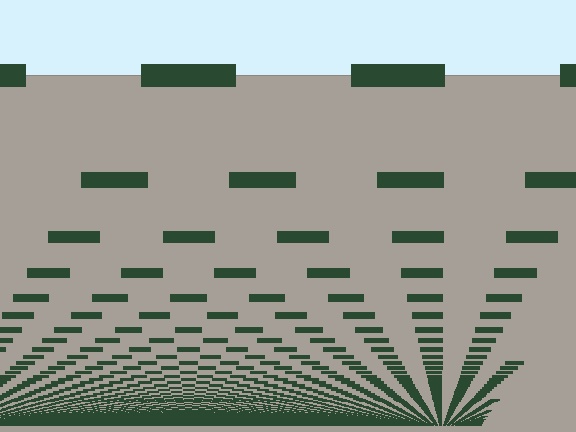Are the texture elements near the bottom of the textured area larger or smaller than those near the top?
Smaller. The gradient is inverted — elements near the bottom are smaller and denser.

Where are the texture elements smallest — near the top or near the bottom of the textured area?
Near the bottom.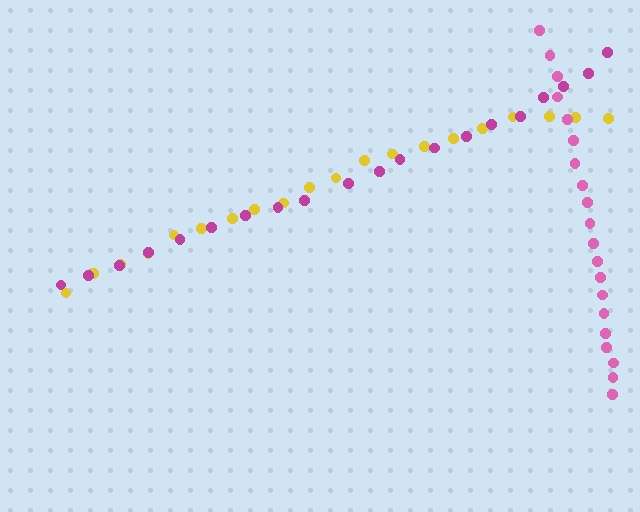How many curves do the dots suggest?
There are 3 distinct paths.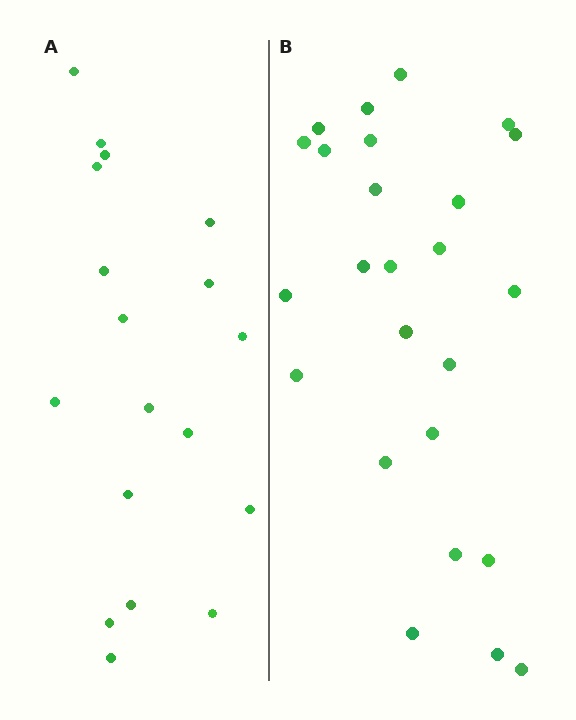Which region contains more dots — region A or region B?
Region B (the right region) has more dots.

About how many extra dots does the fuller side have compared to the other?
Region B has roughly 8 or so more dots than region A.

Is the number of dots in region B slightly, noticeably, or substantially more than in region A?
Region B has noticeably more, but not dramatically so. The ratio is roughly 1.4 to 1.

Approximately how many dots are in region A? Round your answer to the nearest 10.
About 20 dots. (The exact count is 18, which rounds to 20.)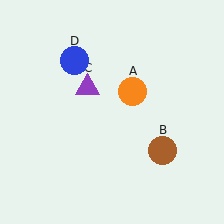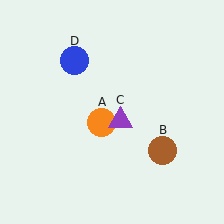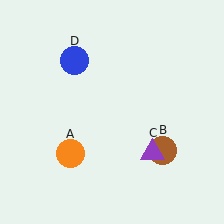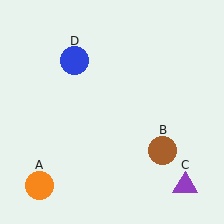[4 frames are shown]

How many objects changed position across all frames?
2 objects changed position: orange circle (object A), purple triangle (object C).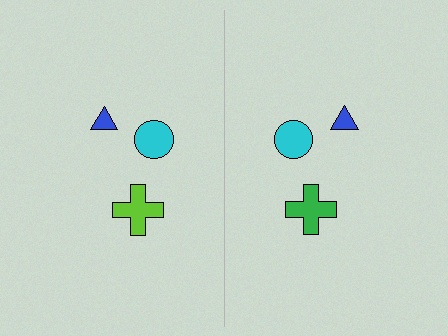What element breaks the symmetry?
The green cross on the right side breaks the symmetry — its mirror counterpart is lime.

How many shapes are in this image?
There are 6 shapes in this image.